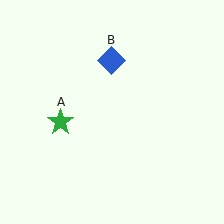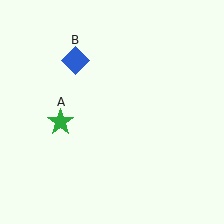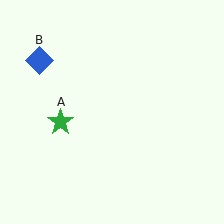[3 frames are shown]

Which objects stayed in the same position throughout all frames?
Green star (object A) remained stationary.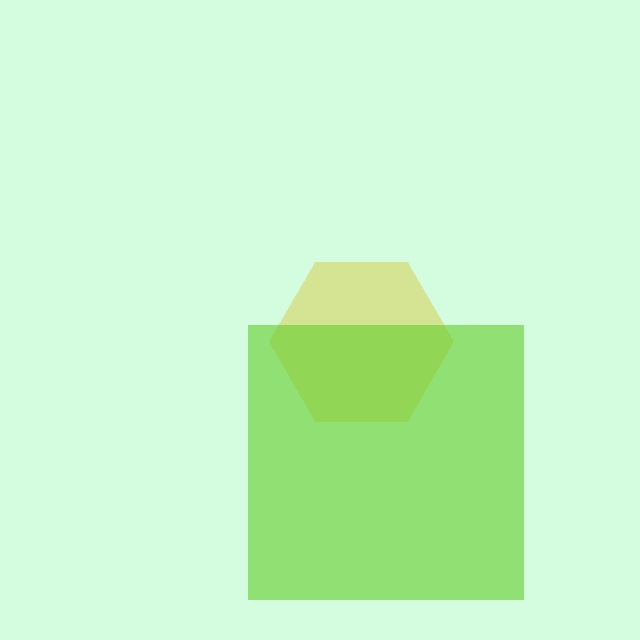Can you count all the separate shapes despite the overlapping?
Yes, there are 2 separate shapes.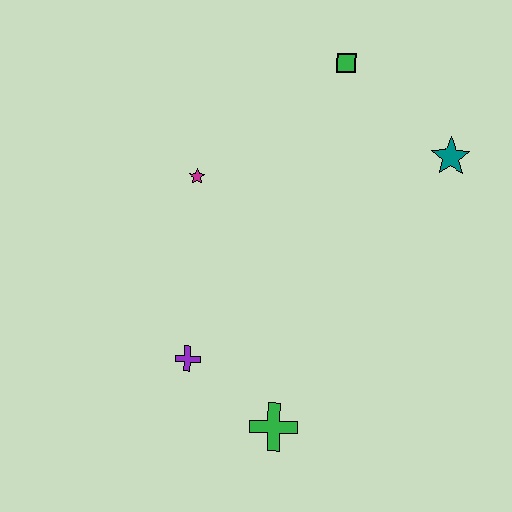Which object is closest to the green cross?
The purple cross is closest to the green cross.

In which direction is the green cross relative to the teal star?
The green cross is below the teal star.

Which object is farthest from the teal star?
The purple cross is farthest from the teal star.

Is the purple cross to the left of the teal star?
Yes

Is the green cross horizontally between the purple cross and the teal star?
Yes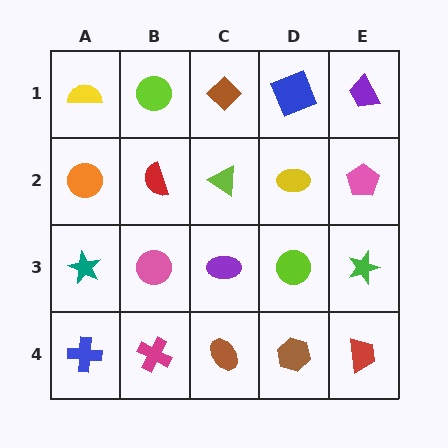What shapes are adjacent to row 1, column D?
A yellow ellipse (row 2, column D), a brown diamond (row 1, column C), a purple trapezoid (row 1, column E).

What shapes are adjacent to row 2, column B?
A lime circle (row 1, column B), a pink circle (row 3, column B), an orange circle (row 2, column A), a lime triangle (row 2, column C).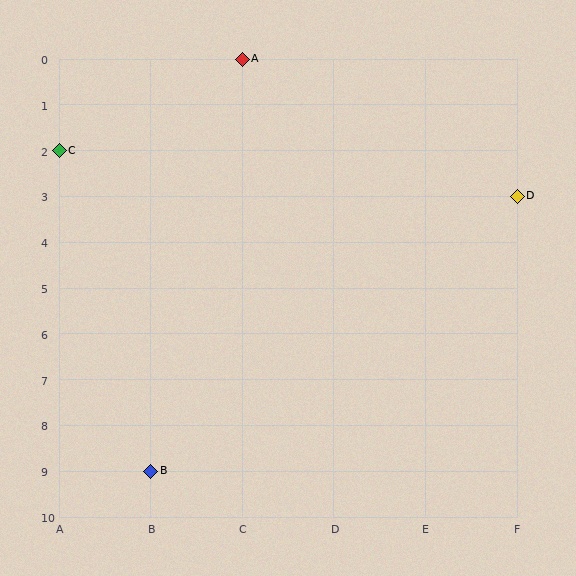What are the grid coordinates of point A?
Point A is at grid coordinates (C, 0).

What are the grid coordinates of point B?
Point B is at grid coordinates (B, 9).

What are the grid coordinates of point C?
Point C is at grid coordinates (A, 2).